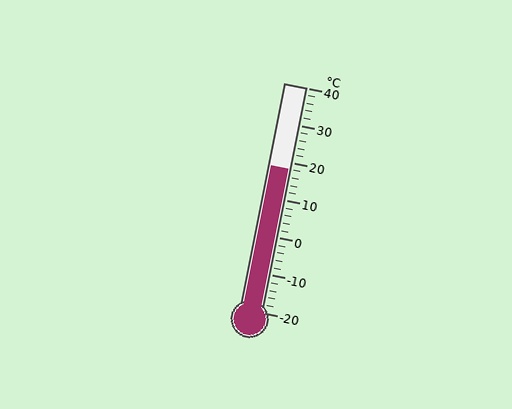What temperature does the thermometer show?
The thermometer shows approximately 18°C.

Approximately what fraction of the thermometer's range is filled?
The thermometer is filled to approximately 65% of its range.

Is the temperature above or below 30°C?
The temperature is below 30°C.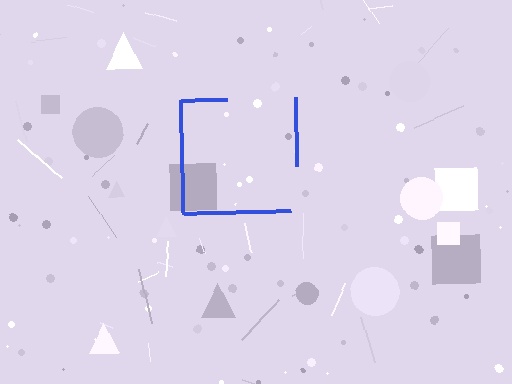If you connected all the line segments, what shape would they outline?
They would outline a square.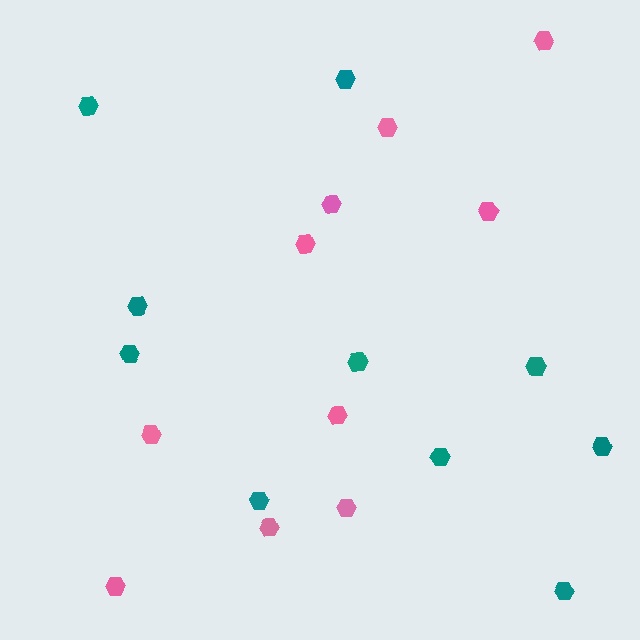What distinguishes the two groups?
There are 2 groups: one group of teal hexagons (10) and one group of pink hexagons (10).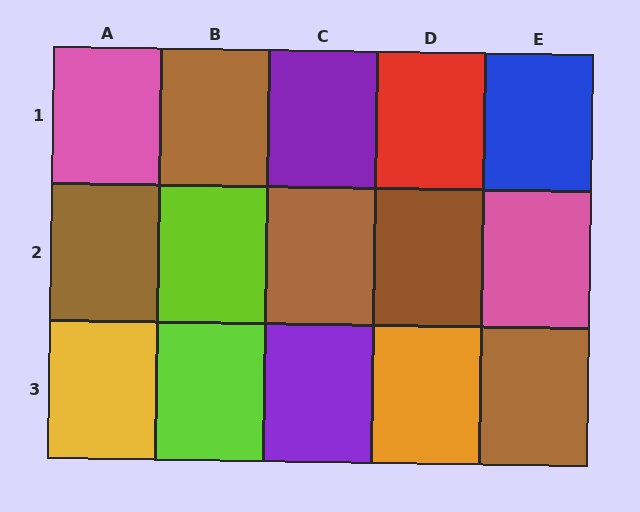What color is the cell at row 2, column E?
Pink.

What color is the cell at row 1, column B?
Brown.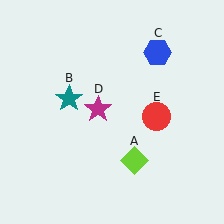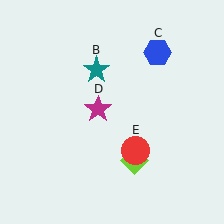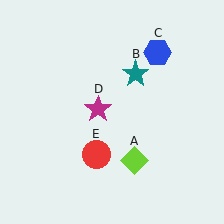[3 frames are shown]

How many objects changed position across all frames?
2 objects changed position: teal star (object B), red circle (object E).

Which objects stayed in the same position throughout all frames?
Lime diamond (object A) and blue hexagon (object C) and magenta star (object D) remained stationary.